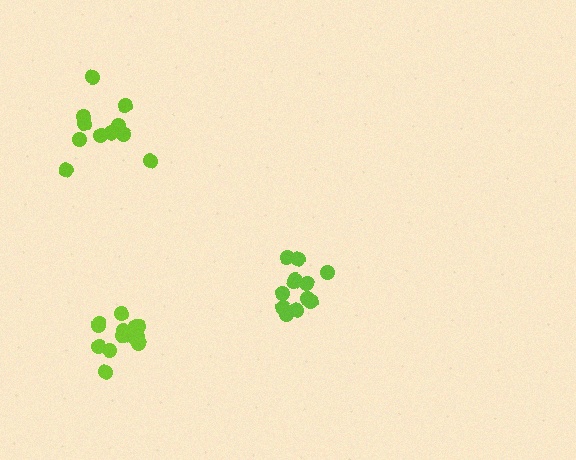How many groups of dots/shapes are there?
There are 3 groups.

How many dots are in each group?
Group 1: 12 dots, Group 2: 11 dots, Group 3: 15 dots (38 total).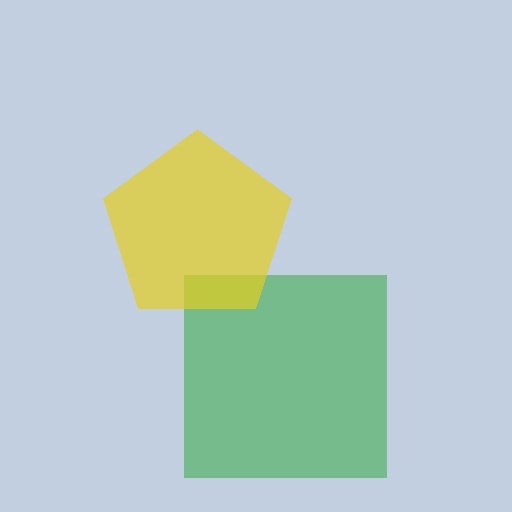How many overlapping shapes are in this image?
There are 2 overlapping shapes in the image.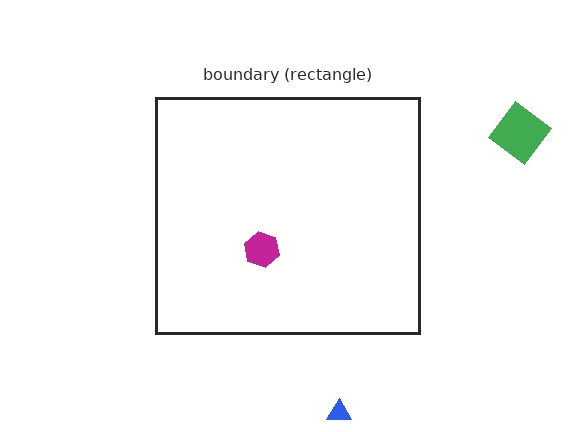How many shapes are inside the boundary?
1 inside, 2 outside.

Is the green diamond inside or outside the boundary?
Outside.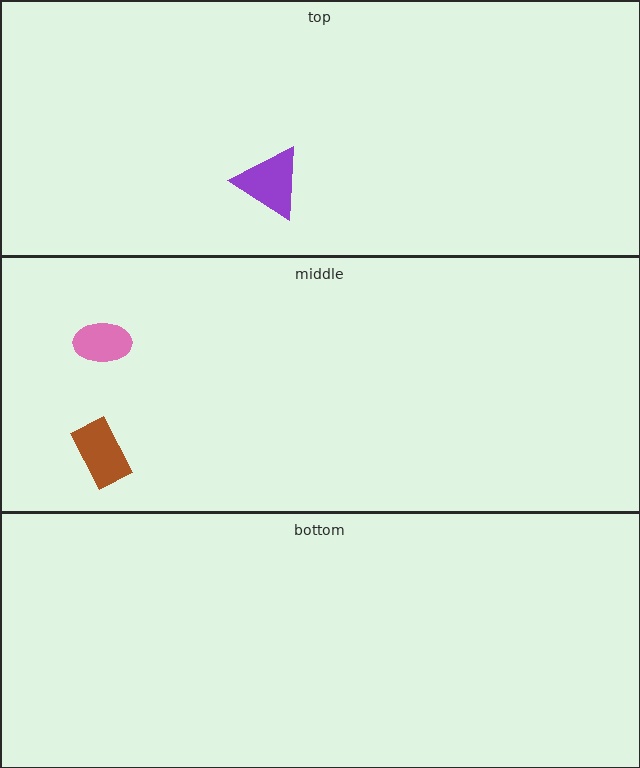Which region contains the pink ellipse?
The middle region.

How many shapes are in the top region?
1.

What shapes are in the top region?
The purple triangle.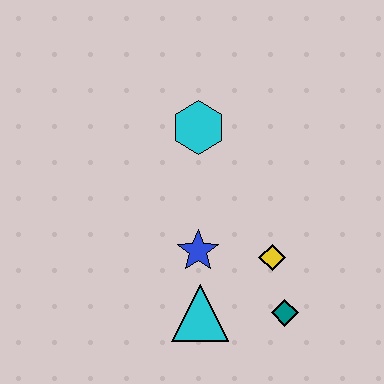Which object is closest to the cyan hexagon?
The blue star is closest to the cyan hexagon.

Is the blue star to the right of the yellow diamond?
No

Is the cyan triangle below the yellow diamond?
Yes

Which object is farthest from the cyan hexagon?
The teal diamond is farthest from the cyan hexagon.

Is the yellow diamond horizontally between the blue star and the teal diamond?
Yes